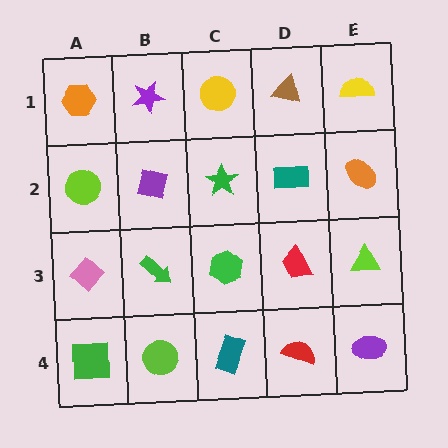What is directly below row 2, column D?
A red trapezoid.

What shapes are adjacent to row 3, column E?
An orange ellipse (row 2, column E), a purple ellipse (row 4, column E), a red trapezoid (row 3, column D).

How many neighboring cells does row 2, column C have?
4.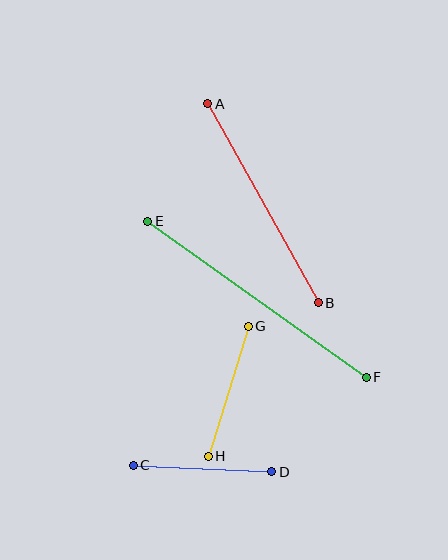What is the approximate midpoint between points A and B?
The midpoint is at approximately (263, 203) pixels.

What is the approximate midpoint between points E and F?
The midpoint is at approximately (257, 299) pixels.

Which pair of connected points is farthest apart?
Points E and F are farthest apart.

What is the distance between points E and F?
The distance is approximately 269 pixels.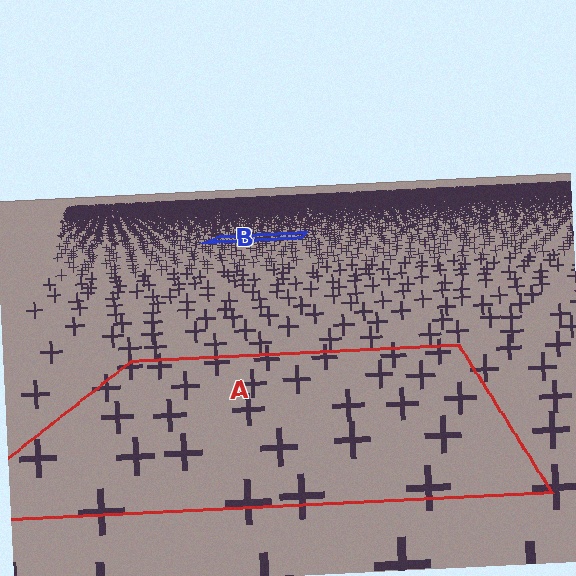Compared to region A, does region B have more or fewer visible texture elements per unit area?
Region B has more texture elements per unit area — they are packed more densely because it is farther away.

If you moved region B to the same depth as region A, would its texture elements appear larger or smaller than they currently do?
They would appear larger. At a closer depth, the same texture elements are projected at a bigger on-screen size.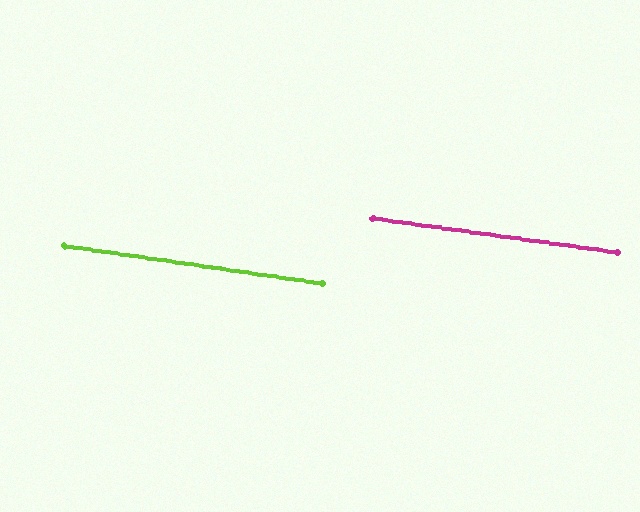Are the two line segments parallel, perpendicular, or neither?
Parallel — their directions differ by only 0.2°.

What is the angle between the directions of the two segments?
Approximately 0 degrees.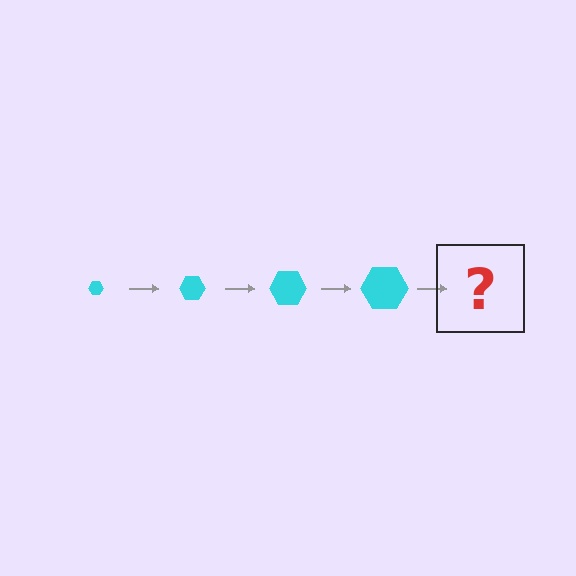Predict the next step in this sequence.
The next step is a cyan hexagon, larger than the previous one.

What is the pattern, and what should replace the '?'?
The pattern is that the hexagon gets progressively larger each step. The '?' should be a cyan hexagon, larger than the previous one.